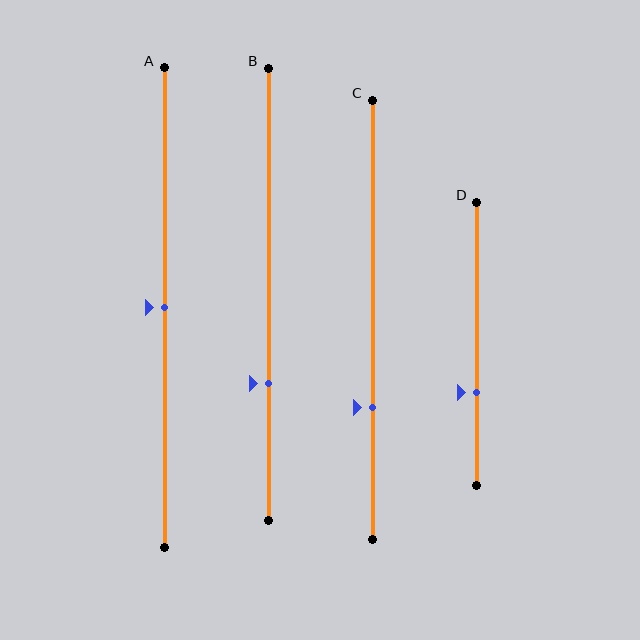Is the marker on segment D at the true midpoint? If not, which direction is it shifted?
No, the marker on segment D is shifted downward by about 17% of the segment length.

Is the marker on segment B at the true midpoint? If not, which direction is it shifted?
No, the marker on segment B is shifted downward by about 20% of the segment length.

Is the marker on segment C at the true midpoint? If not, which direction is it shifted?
No, the marker on segment C is shifted downward by about 20% of the segment length.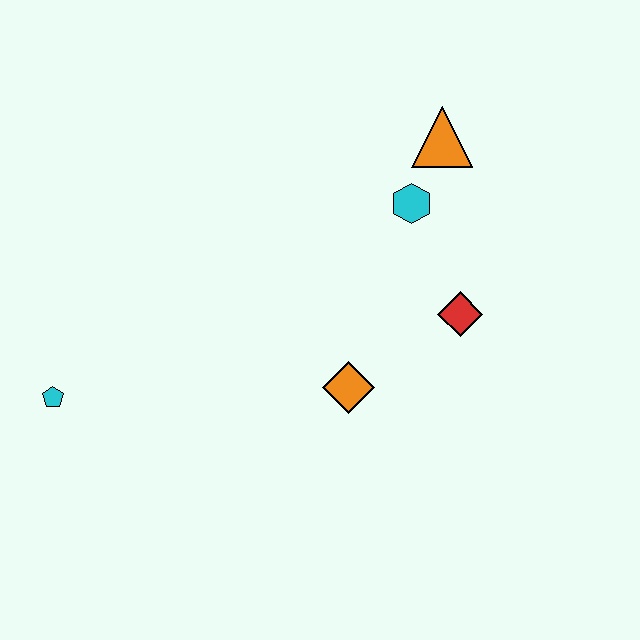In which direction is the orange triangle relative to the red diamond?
The orange triangle is above the red diamond.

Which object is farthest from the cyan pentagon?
The orange triangle is farthest from the cyan pentagon.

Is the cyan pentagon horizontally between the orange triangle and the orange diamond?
No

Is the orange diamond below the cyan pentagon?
No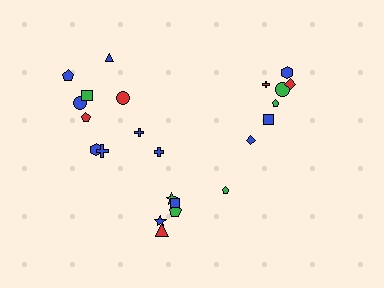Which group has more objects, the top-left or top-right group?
The top-left group.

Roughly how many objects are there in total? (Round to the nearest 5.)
Roughly 25 objects in total.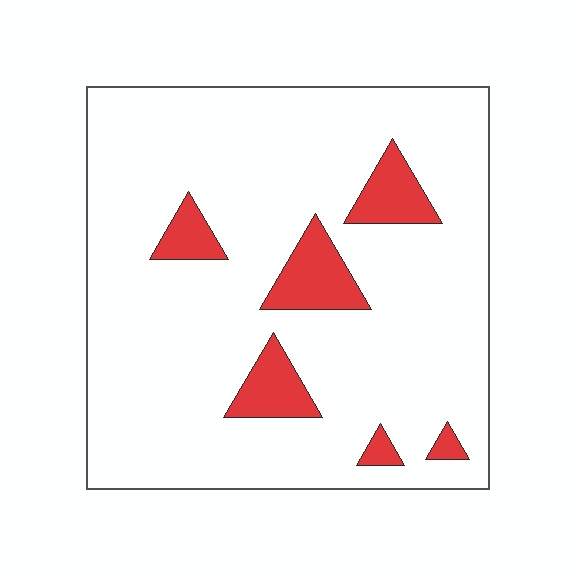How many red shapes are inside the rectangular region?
6.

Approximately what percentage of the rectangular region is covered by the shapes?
Approximately 10%.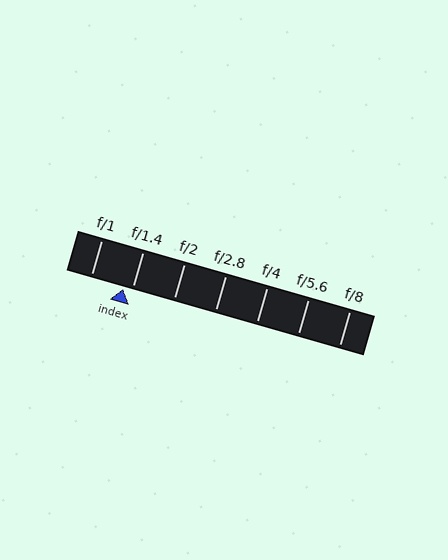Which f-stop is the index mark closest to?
The index mark is closest to f/1.4.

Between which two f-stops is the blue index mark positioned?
The index mark is between f/1 and f/1.4.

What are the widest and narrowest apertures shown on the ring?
The widest aperture shown is f/1 and the narrowest is f/8.